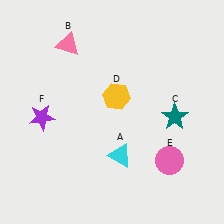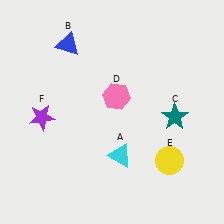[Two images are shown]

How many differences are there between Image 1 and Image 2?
There are 3 differences between the two images.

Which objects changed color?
B changed from pink to blue. D changed from yellow to pink. E changed from pink to yellow.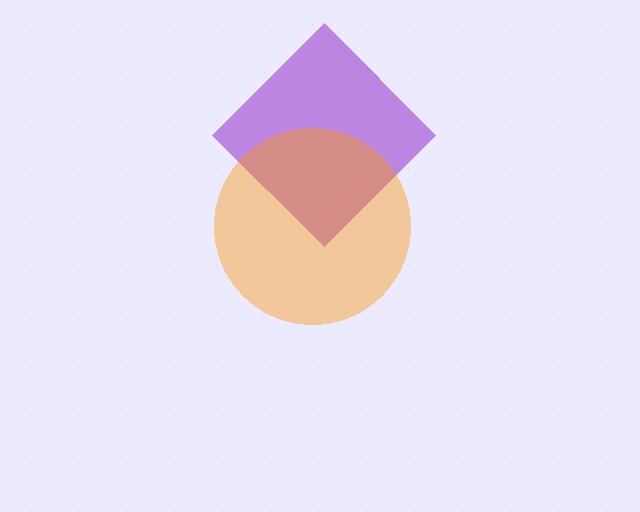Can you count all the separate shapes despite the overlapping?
Yes, there are 2 separate shapes.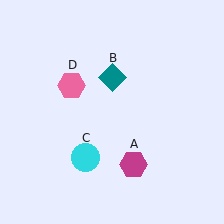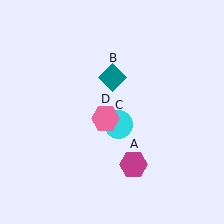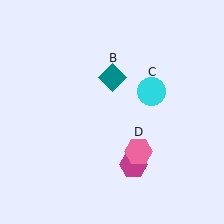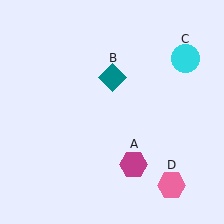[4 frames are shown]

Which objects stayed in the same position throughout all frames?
Magenta hexagon (object A) and teal diamond (object B) remained stationary.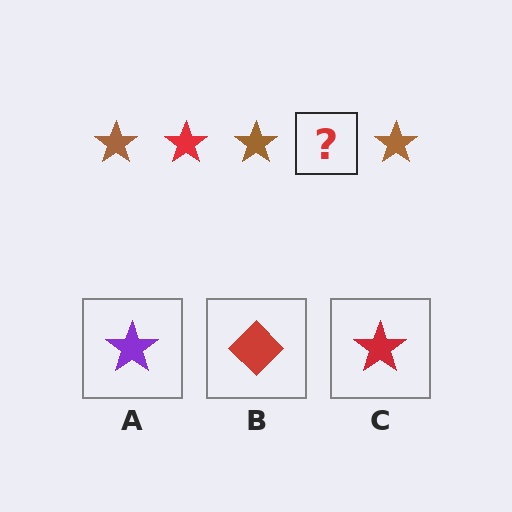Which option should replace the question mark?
Option C.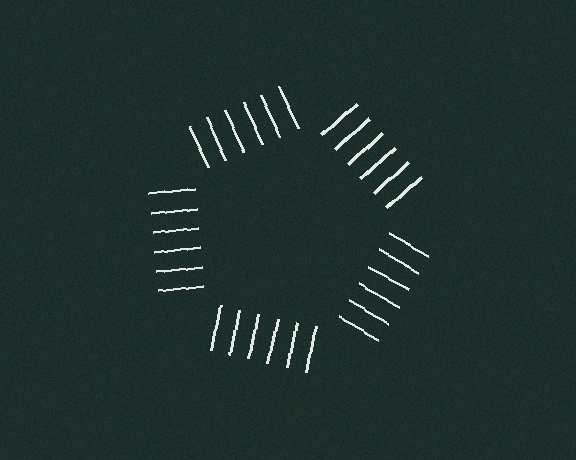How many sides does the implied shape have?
5 sides — the line-ends trace a pentagon.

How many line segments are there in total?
30 — 6 along each of the 5 edges.